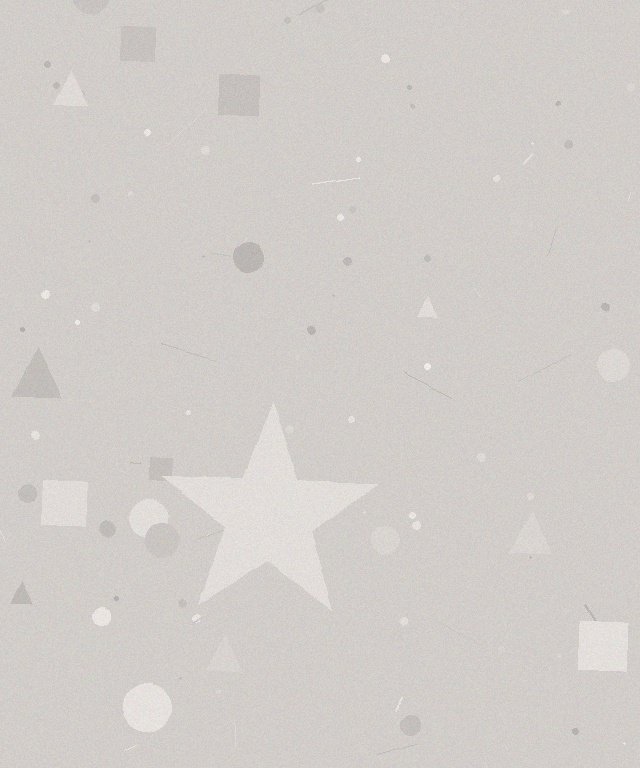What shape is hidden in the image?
A star is hidden in the image.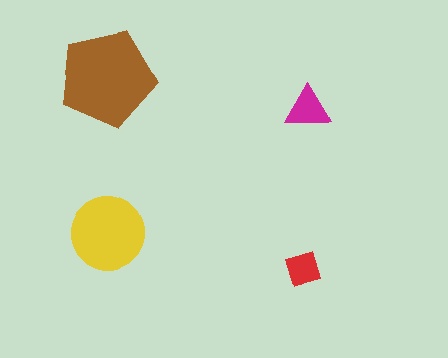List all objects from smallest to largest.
The red diamond, the magenta triangle, the yellow circle, the brown pentagon.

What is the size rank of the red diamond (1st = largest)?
4th.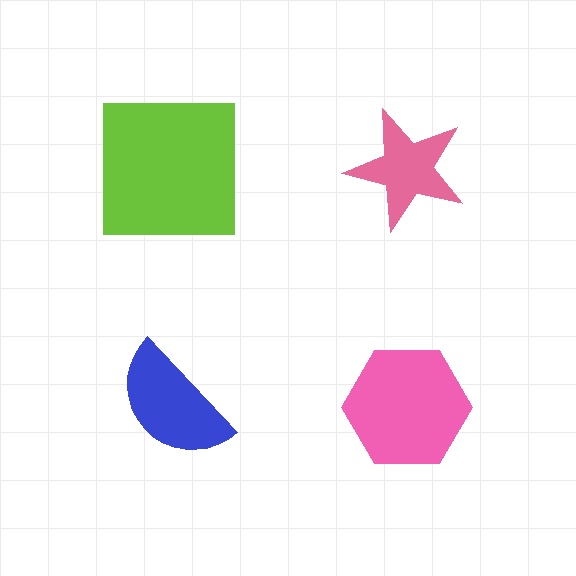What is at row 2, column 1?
A blue semicircle.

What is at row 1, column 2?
A pink star.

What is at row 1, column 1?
A lime square.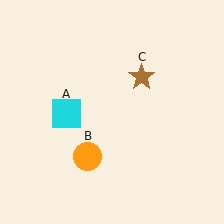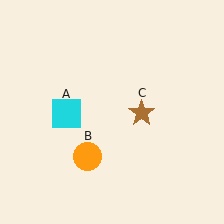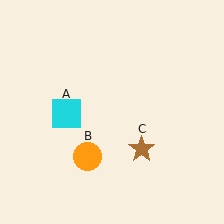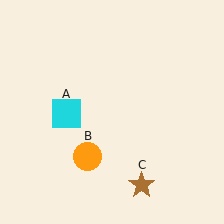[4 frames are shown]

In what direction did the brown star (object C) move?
The brown star (object C) moved down.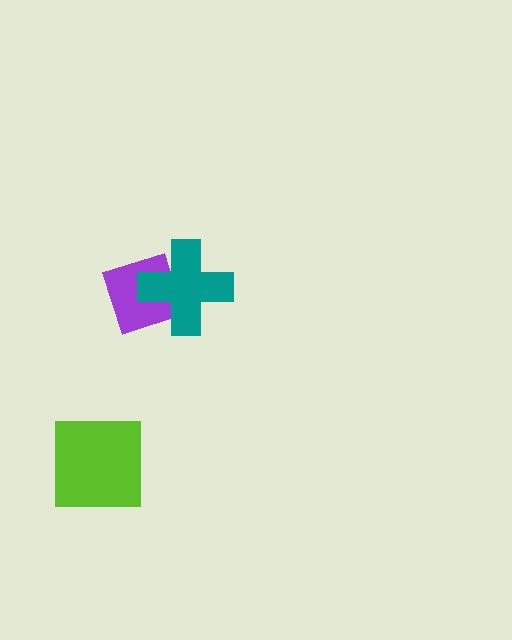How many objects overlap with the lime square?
0 objects overlap with the lime square.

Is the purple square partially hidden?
Yes, it is partially covered by another shape.